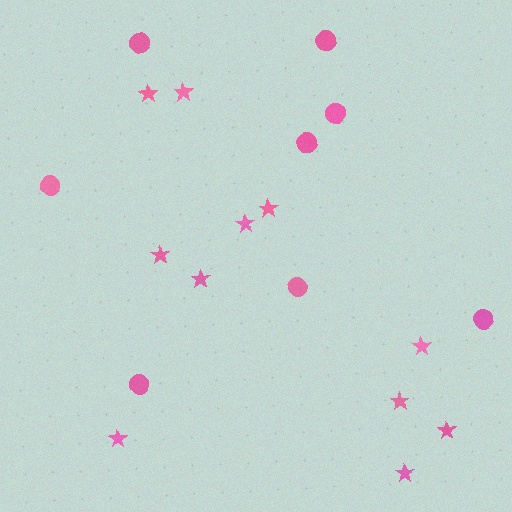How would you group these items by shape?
There are 2 groups: one group of stars (11) and one group of circles (8).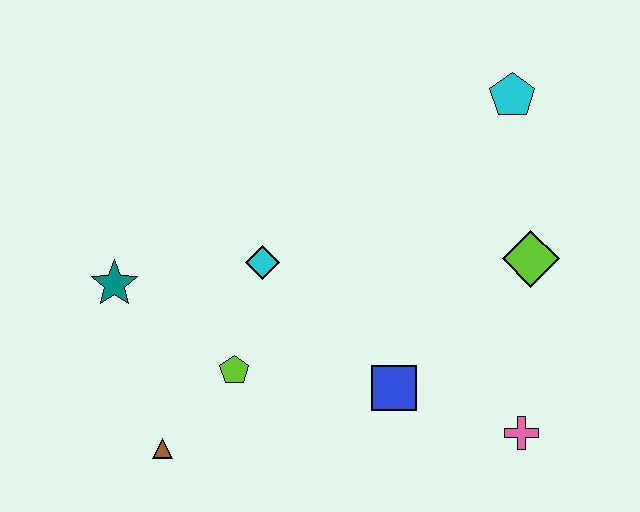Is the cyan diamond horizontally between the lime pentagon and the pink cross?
Yes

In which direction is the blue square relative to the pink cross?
The blue square is to the left of the pink cross.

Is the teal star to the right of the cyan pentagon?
No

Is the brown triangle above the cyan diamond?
No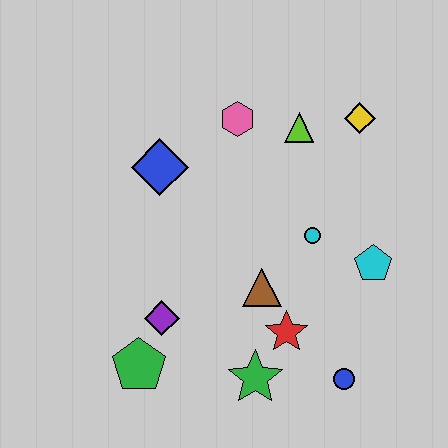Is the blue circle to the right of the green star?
Yes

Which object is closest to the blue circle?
The red star is closest to the blue circle.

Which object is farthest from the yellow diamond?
The green pentagon is farthest from the yellow diamond.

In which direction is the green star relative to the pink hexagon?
The green star is below the pink hexagon.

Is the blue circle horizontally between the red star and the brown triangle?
No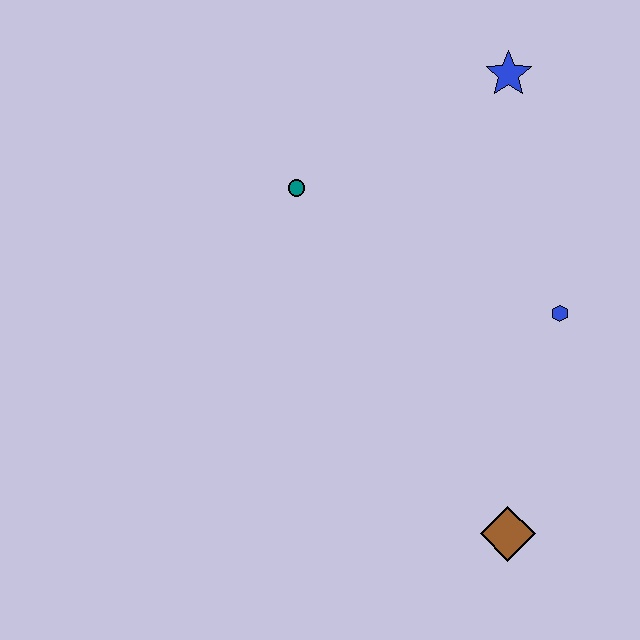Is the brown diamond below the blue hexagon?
Yes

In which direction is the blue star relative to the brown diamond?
The blue star is above the brown diamond.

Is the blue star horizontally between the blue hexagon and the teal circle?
Yes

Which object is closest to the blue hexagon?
The brown diamond is closest to the blue hexagon.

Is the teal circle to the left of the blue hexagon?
Yes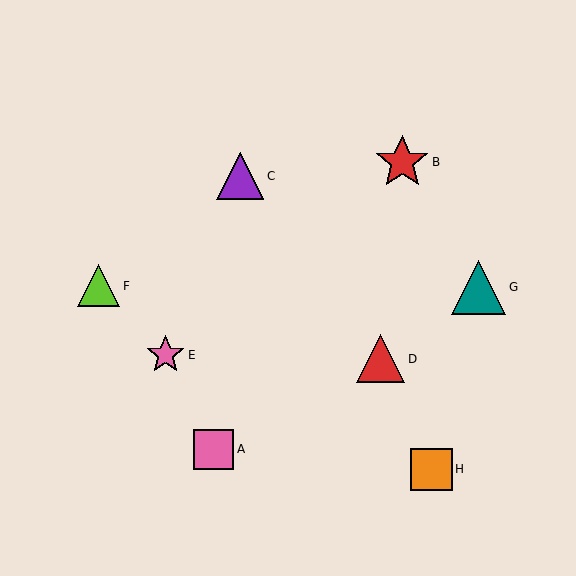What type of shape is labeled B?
Shape B is a red star.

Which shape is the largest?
The teal triangle (labeled G) is the largest.